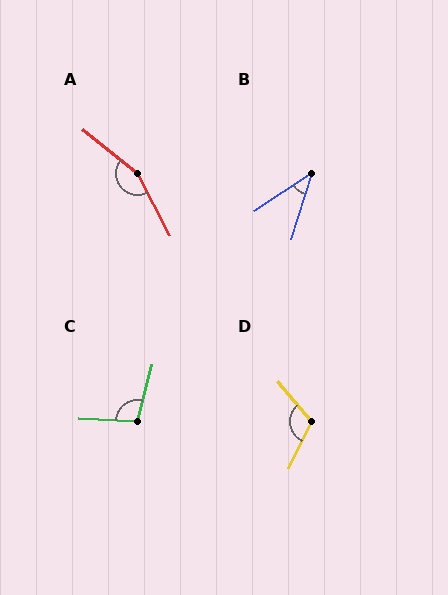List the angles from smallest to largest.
B (40°), C (101°), D (115°), A (156°).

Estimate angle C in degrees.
Approximately 101 degrees.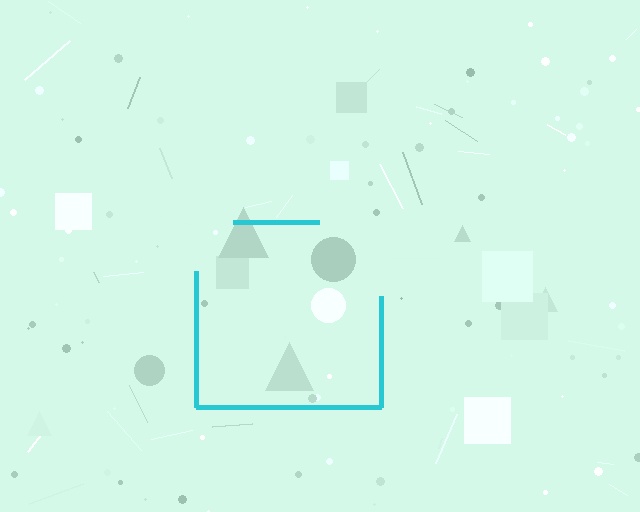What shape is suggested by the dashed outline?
The dashed outline suggests a square.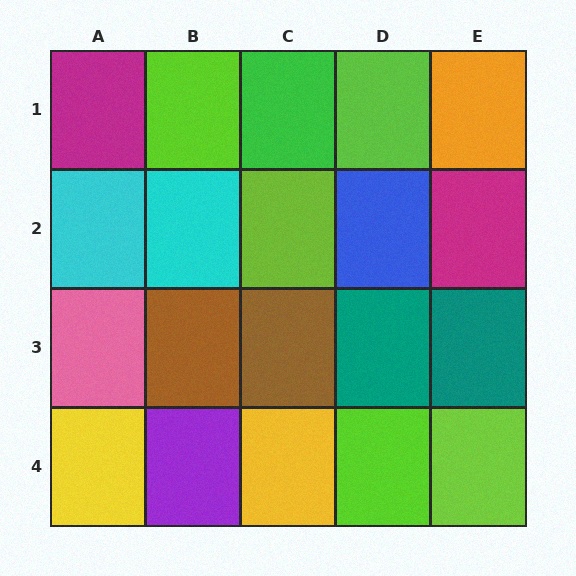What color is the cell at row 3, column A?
Pink.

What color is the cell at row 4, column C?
Yellow.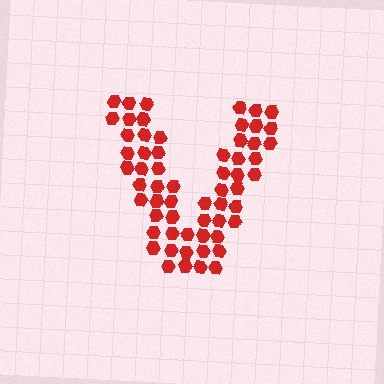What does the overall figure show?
The overall figure shows the letter V.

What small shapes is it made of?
It is made of small hexagons.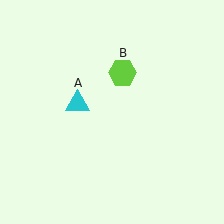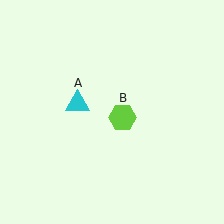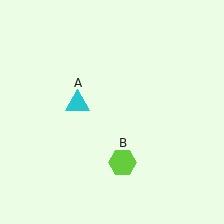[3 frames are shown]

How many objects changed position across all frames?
1 object changed position: lime hexagon (object B).